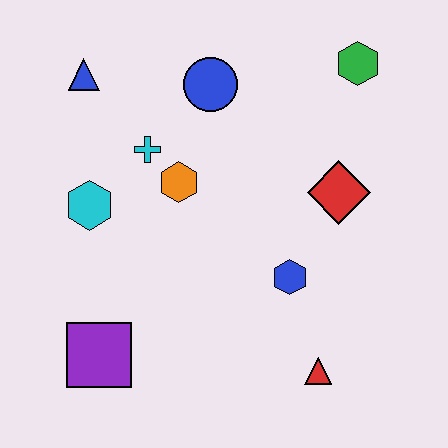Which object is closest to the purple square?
The cyan hexagon is closest to the purple square.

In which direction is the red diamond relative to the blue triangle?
The red diamond is to the right of the blue triangle.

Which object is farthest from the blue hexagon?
The blue triangle is farthest from the blue hexagon.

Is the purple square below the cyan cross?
Yes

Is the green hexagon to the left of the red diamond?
No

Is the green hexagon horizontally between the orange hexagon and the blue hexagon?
No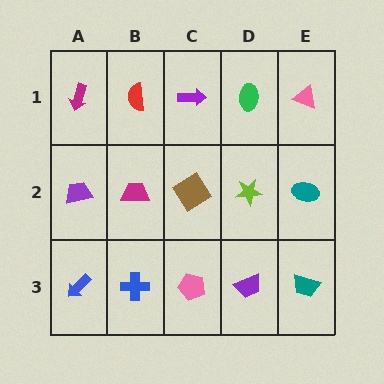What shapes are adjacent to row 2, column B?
A red semicircle (row 1, column B), a blue cross (row 3, column B), a purple trapezoid (row 2, column A), a brown diamond (row 2, column C).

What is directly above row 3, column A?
A purple trapezoid.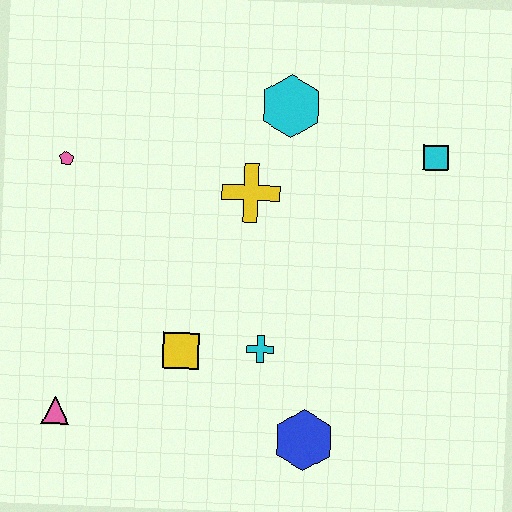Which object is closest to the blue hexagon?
The cyan cross is closest to the blue hexagon.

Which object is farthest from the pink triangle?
The cyan square is farthest from the pink triangle.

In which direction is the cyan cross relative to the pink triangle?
The cyan cross is to the right of the pink triangle.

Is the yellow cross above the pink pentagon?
No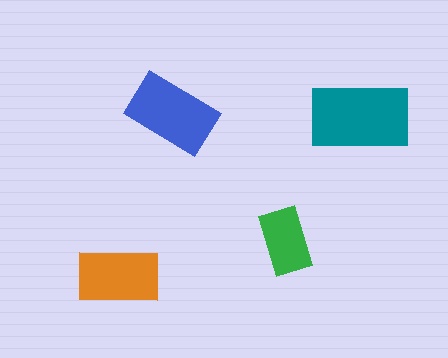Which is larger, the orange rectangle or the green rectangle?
The orange one.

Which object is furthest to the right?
The teal rectangle is rightmost.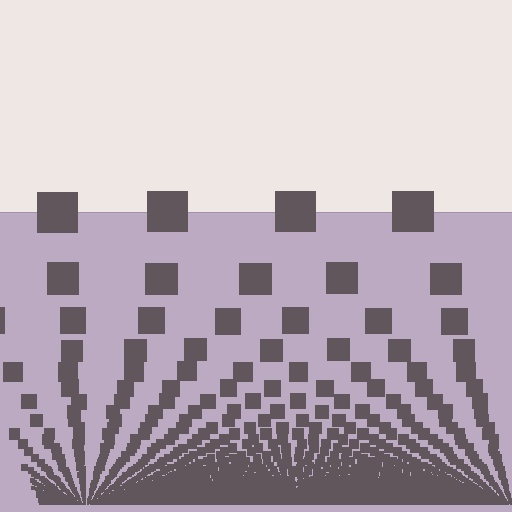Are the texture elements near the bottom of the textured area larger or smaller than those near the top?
Smaller. The gradient is inverted — elements near the bottom are smaller and denser.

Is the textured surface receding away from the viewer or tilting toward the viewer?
The surface appears to tilt toward the viewer. Texture elements get larger and sparser toward the top.